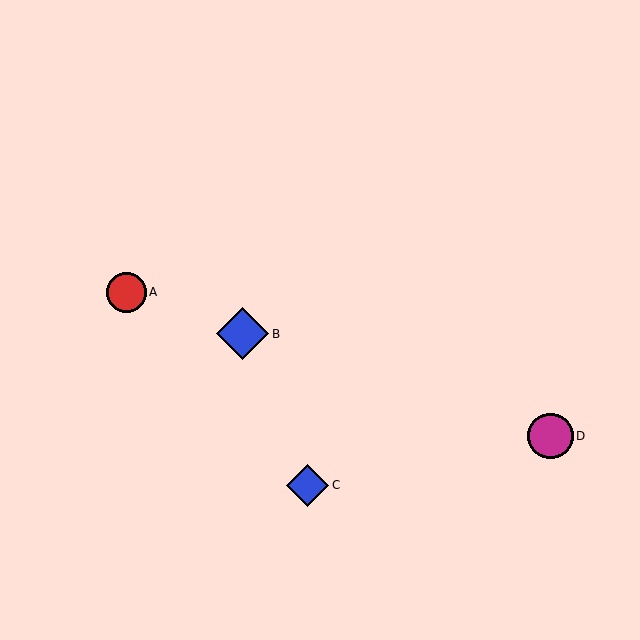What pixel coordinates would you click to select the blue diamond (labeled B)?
Click at (243, 334) to select the blue diamond B.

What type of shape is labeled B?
Shape B is a blue diamond.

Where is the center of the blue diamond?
The center of the blue diamond is at (308, 485).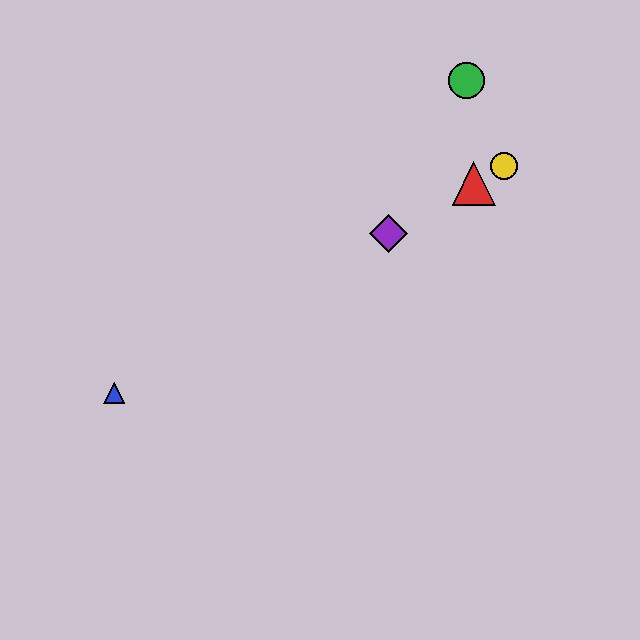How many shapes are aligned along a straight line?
4 shapes (the red triangle, the blue triangle, the yellow circle, the purple diamond) are aligned along a straight line.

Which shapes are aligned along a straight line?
The red triangle, the blue triangle, the yellow circle, the purple diamond are aligned along a straight line.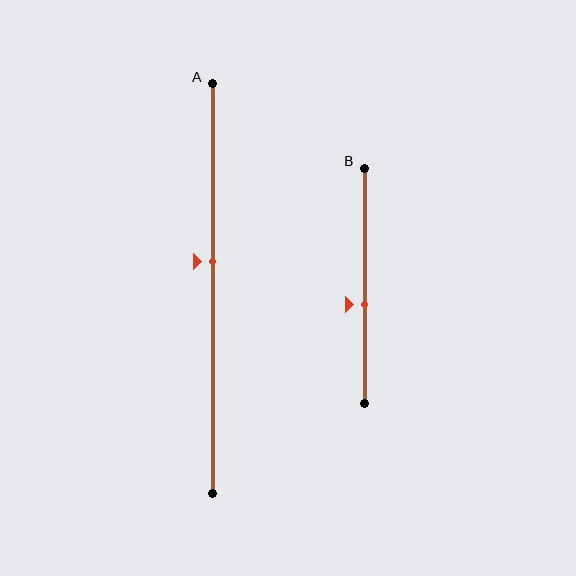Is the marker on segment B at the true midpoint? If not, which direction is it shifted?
No, the marker on segment B is shifted downward by about 8% of the segment length.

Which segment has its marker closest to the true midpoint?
Segment A has its marker closest to the true midpoint.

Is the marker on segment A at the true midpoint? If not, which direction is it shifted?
No, the marker on segment A is shifted upward by about 7% of the segment length.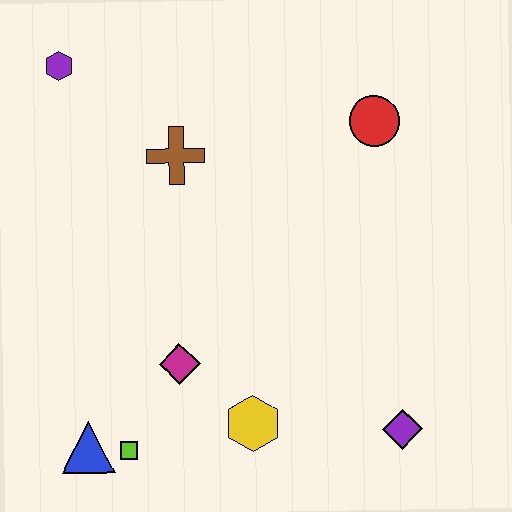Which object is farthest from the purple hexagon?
The purple diamond is farthest from the purple hexagon.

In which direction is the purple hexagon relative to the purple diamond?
The purple hexagon is above the purple diamond.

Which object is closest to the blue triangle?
The lime square is closest to the blue triangle.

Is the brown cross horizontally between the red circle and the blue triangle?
Yes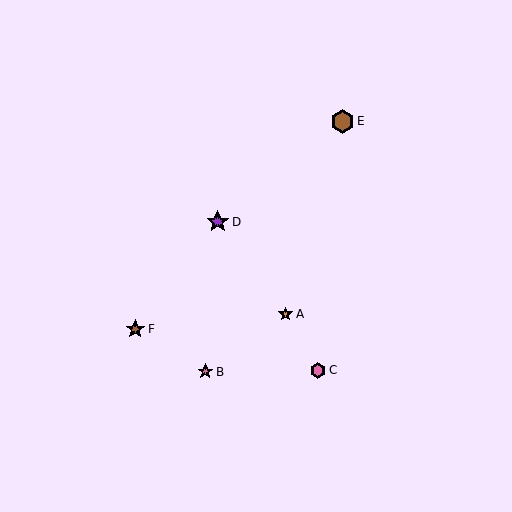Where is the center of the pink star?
The center of the pink star is at (205, 372).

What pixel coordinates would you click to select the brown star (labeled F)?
Click at (135, 329) to select the brown star F.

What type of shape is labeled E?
Shape E is a brown hexagon.